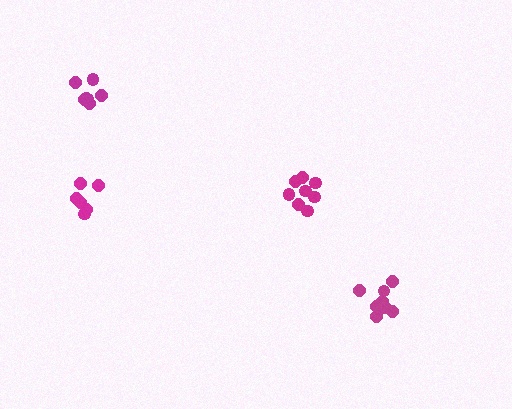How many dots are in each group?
Group 1: 8 dots, Group 2: 10 dots, Group 3: 6 dots, Group 4: 7 dots (31 total).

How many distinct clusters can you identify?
There are 4 distinct clusters.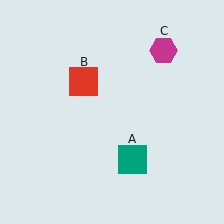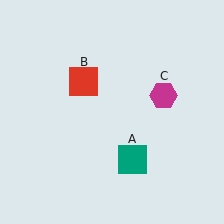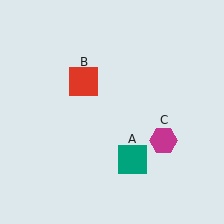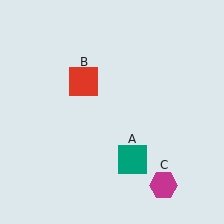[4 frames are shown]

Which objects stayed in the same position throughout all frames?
Teal square (object A) and red square (object B) remained stationary.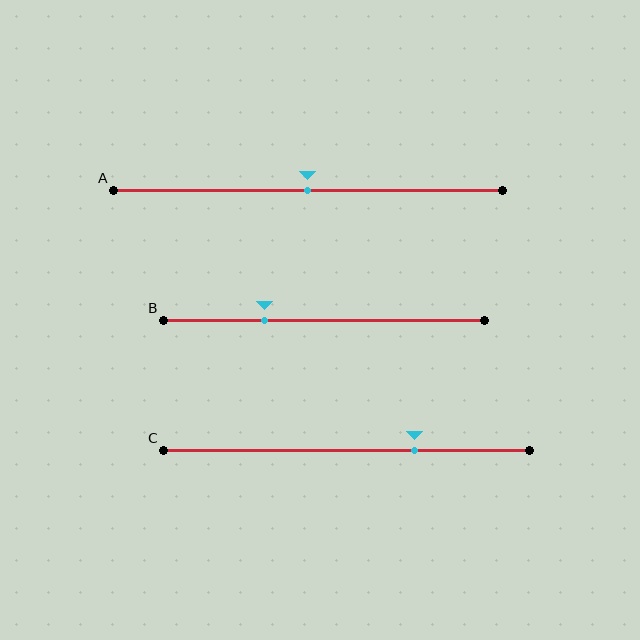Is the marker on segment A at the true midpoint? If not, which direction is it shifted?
Yes, the marker on segment A is at the true midpoint.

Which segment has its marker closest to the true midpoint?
Segment A has its marker closest to the true midpoint.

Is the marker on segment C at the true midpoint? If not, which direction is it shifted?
No, the marker on segment C is shifted to the right by about 19% of the segment length.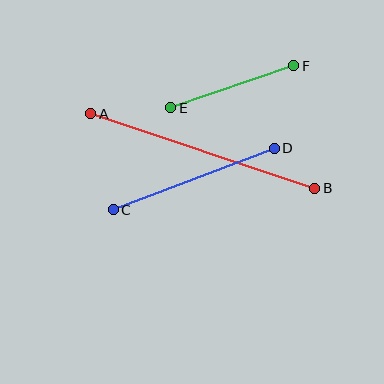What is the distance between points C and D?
The distance is approximately 173 pixels.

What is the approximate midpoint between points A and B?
The midpoint is at approximately (203, 151) pixels.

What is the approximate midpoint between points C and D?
The midpoint is at approximately (194, 179) pixels.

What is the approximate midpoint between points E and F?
The midpoint is at approximately (232, 87) pixels.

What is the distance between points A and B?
The distance is approximately 236 pixels.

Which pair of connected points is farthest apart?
Points A and B are farthest apart.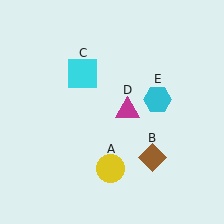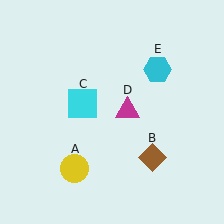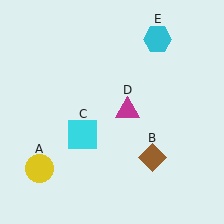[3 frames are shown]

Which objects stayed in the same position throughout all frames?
Brown diamond (object B) and magenta triangle (object D) remained stationary.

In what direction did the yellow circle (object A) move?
The yellow circle (object A) moved left.